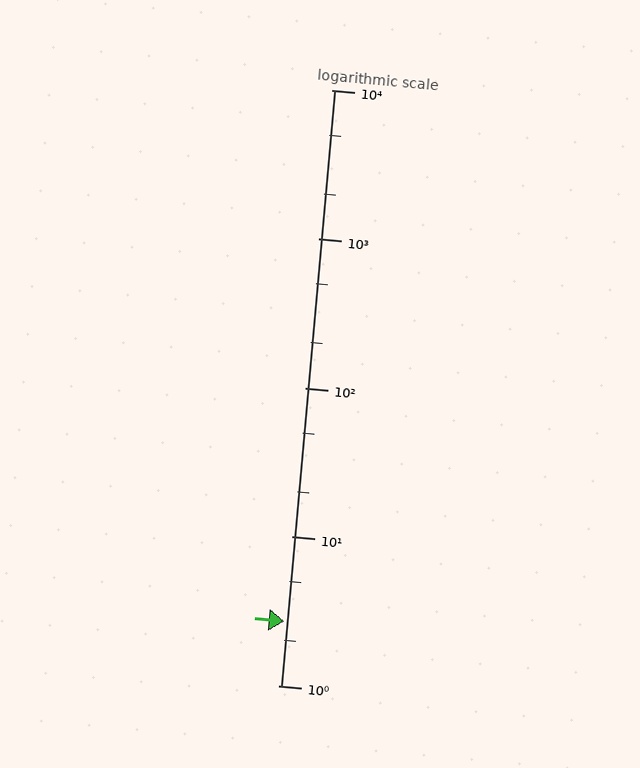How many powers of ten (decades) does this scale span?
The scale spans 4 decades, from 1 to 10000.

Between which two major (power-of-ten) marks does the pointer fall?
The pointer is between 1 and 10.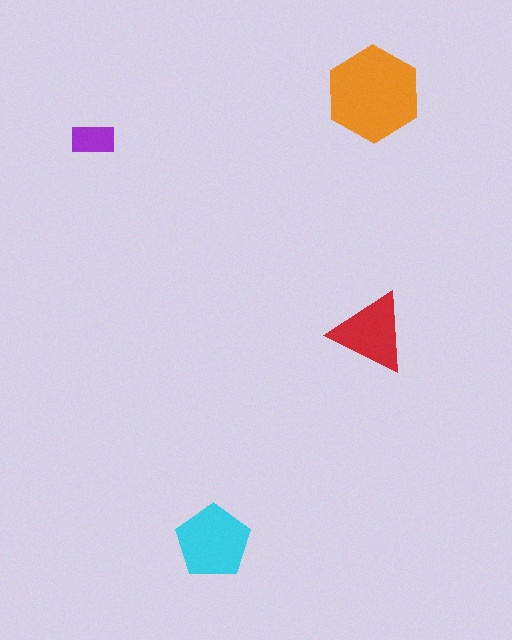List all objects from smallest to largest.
The purple rectangle, the red triangle, the cyan pentagon, the orange hexagon.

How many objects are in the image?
There are 4 objects in the image.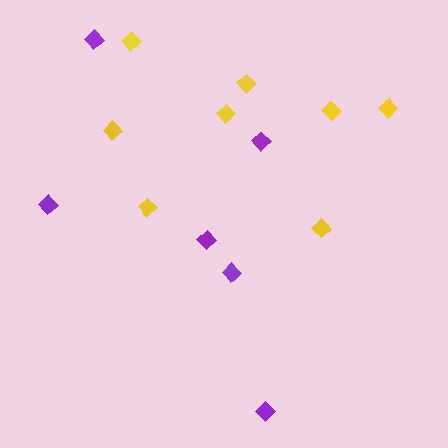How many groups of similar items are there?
There are 2 groups: one group of purple diamonds (6) and one group of yellow diamonds (8).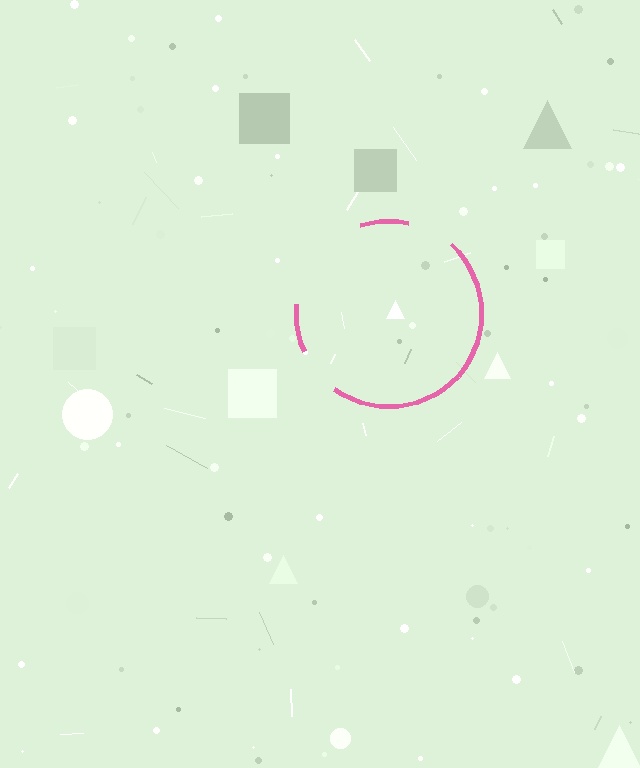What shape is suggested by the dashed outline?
The dashed outline suggests a circle.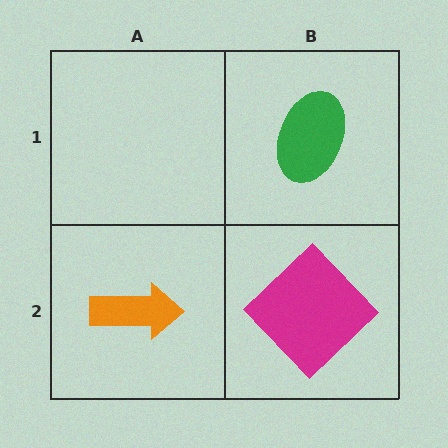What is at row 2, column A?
An orange arrow.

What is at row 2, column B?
A magenta diamond.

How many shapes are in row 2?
2 shapes.